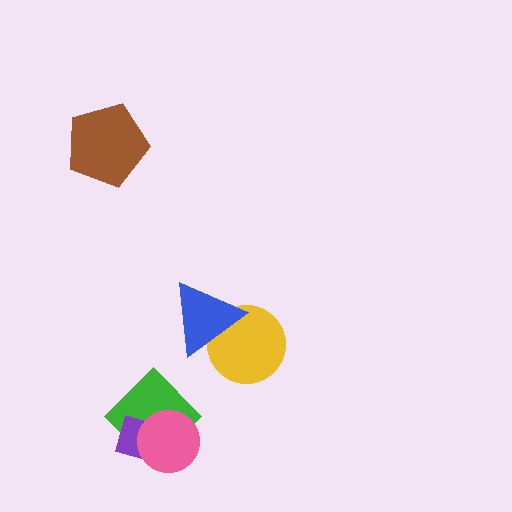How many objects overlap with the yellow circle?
1 object overlaps with the yellow circle.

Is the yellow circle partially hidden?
Yes, it is partially covered by another shape.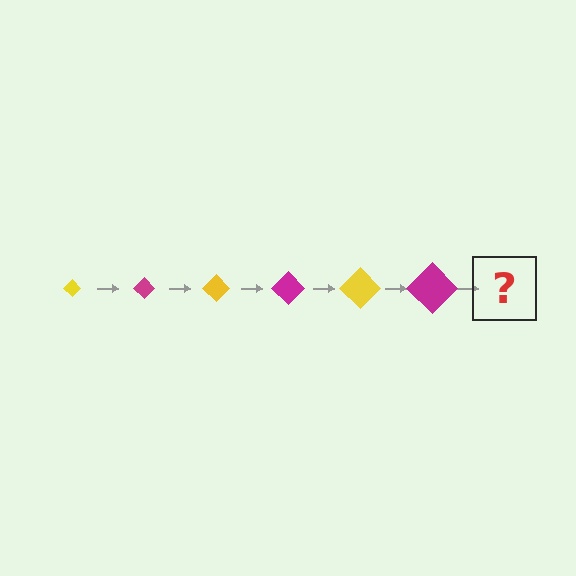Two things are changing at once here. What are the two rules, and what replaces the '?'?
The two rules are that the diamond grows larger each step and the color cycles through yellow and magenta. The '?' should be a yellow diamond, larger than the previous one.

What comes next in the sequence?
The next element should be a yellow diamond, larger than the previous one.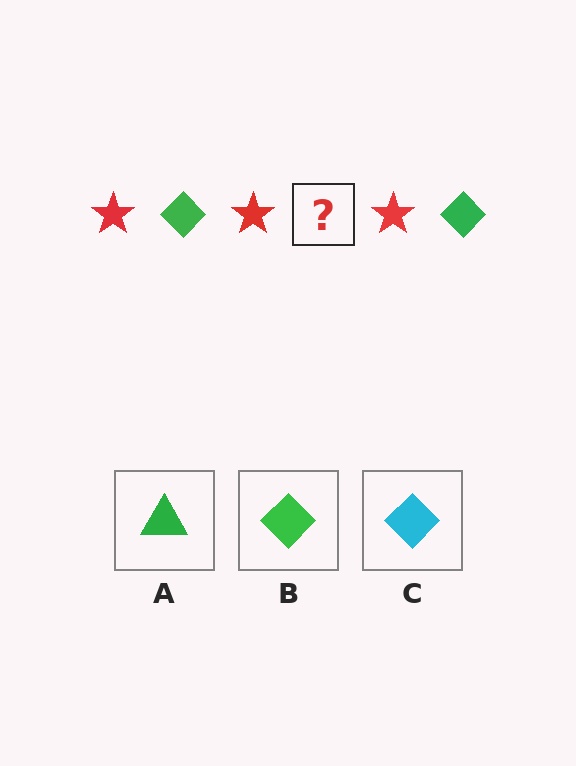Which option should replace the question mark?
Option B.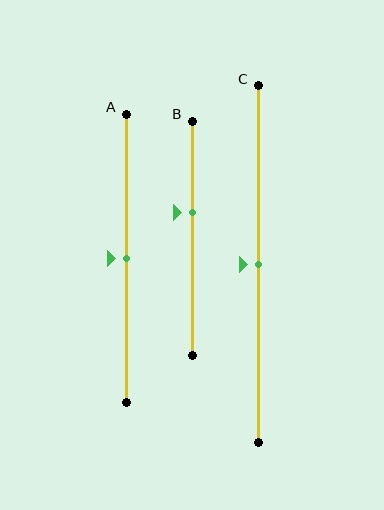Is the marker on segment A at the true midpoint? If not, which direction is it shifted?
Yes, the marker on segment A is at the true midpoint.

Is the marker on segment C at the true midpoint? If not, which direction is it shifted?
Yes, the marker on segment C is at the true midpoint.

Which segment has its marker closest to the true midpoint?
Segment A has its marker closest to the true midpoint.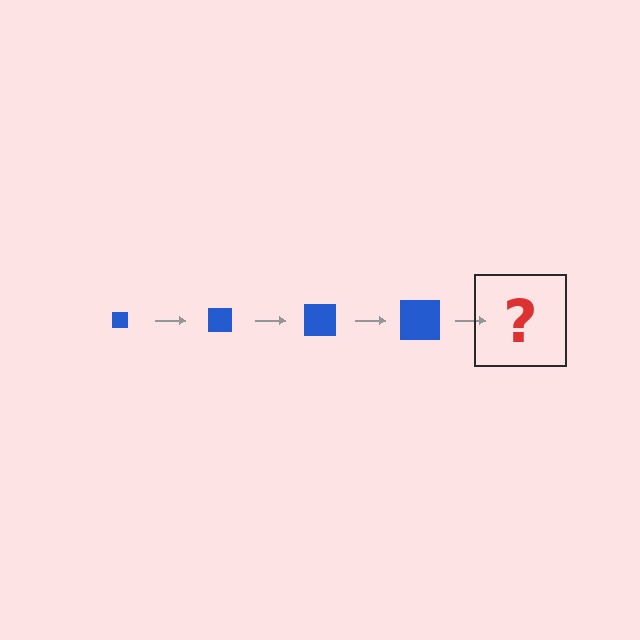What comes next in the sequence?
The next element should be a blue square, larger than the previous one.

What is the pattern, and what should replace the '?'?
The pattern is that the square gets progressively larger each step. The '?' should be a blue square, larger than the previous one.